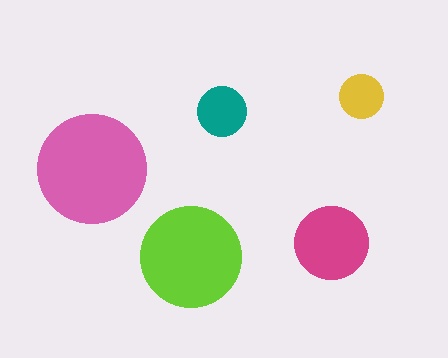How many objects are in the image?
There are 5 objects in the image.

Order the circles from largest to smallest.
the pink one, the lime one, the magenta one, the teal one, the yellow one.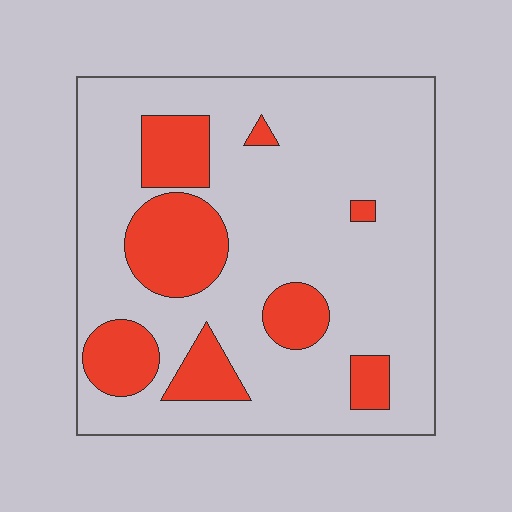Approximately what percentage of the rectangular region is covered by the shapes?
Approximately 25%.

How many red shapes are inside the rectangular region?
8.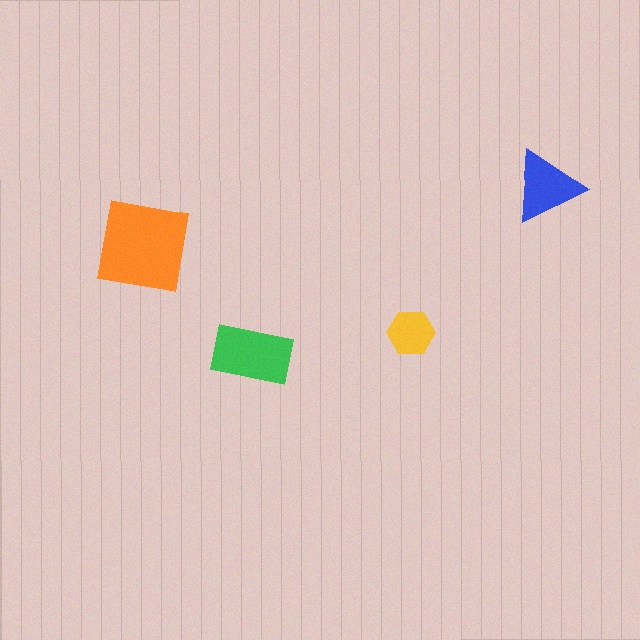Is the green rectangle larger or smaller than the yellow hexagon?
Larger.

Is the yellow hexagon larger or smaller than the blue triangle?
Smaller.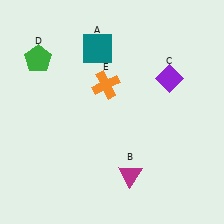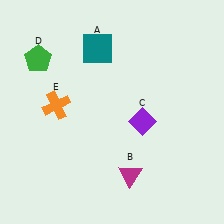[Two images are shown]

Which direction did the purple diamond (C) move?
The purple diamond (C) moved down.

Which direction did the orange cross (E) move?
The orange cross (E) moved left.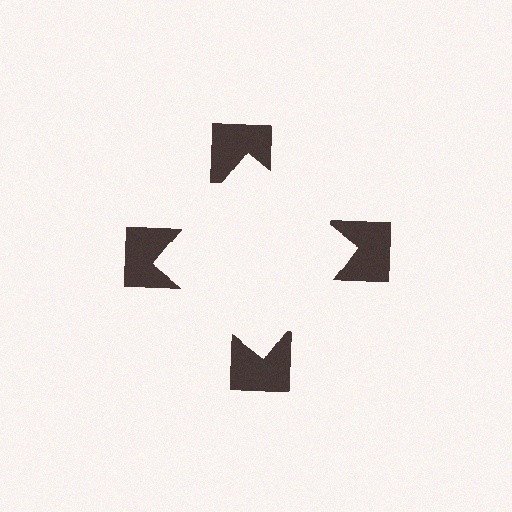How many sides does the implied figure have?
4 sides.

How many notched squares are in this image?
There are 4 — one at each vertex of the illusory square.